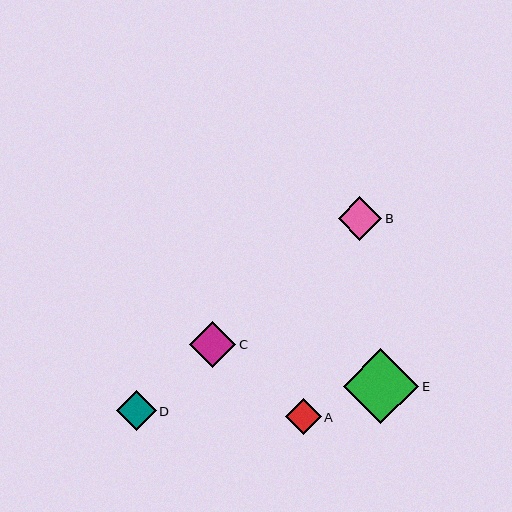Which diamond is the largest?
Diamond E is the largest with a size of approximately 75 pixels.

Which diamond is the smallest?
Diamond A is the smallest with a size of approximately 36 pixels.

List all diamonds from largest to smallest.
From largest to smallest: E, C, B, D, A.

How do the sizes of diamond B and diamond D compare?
Diamond B and diamond D are approximately the same size.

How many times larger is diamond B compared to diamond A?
Diamond B is approximately 1.2 times the size of diamond A.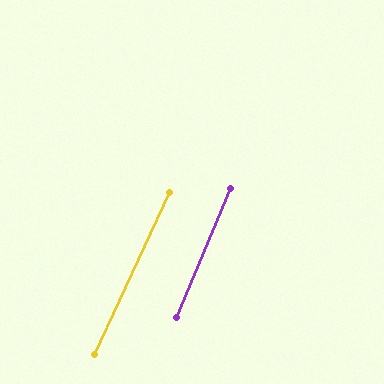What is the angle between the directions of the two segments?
Approximately 2 degrees.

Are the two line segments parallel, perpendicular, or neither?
Parallel — their directions differ by only 2.0°.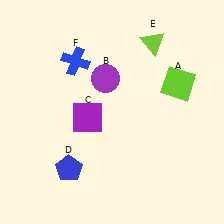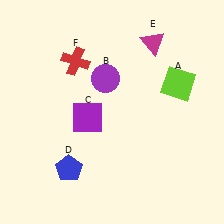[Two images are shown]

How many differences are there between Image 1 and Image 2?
There are 2 differences between the two images.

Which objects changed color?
E changed from lime to magenta. F changed from blue to red.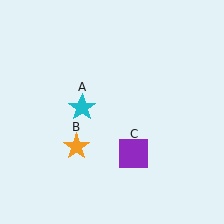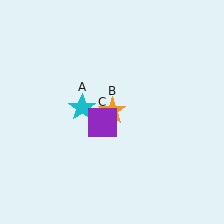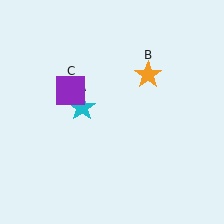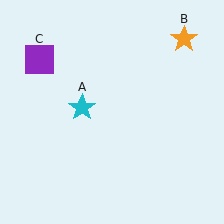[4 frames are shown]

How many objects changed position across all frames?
2 objects changed position: orange star (object B), purple square (object C).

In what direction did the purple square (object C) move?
The purple square (object C) moved up and to the left.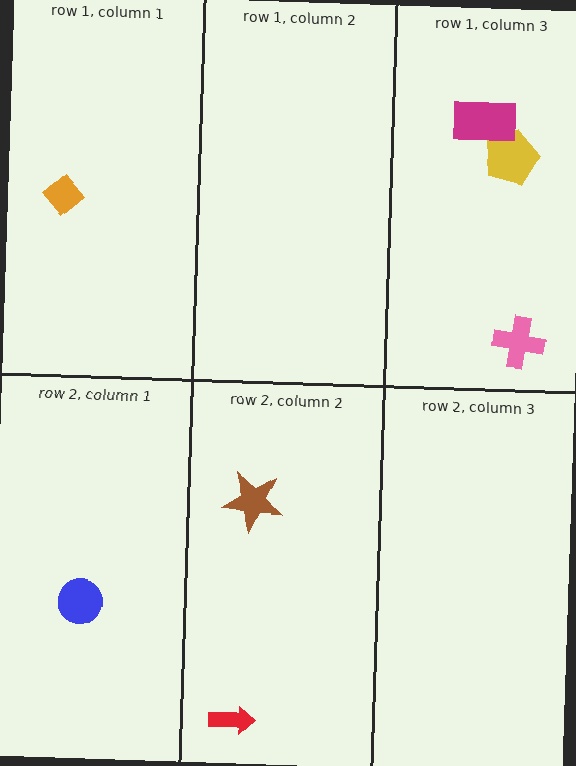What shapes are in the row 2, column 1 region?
The blue circle.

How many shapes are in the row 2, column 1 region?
1.